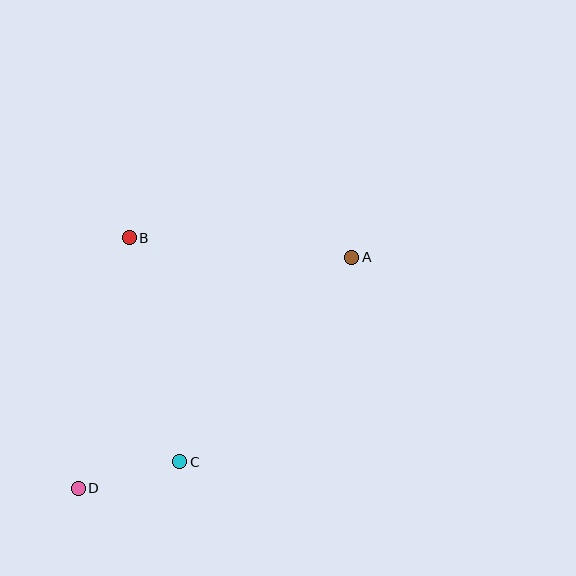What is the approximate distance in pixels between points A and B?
The distance between A and B is approximately 223 pixels.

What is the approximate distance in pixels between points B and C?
The distance between B and C is approximately 230 pixels.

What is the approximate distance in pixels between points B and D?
The distance between B and D is approximately 256 pixels.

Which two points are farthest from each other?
Points A and D are farthest from each other.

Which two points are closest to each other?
Points C and D are closest to each other.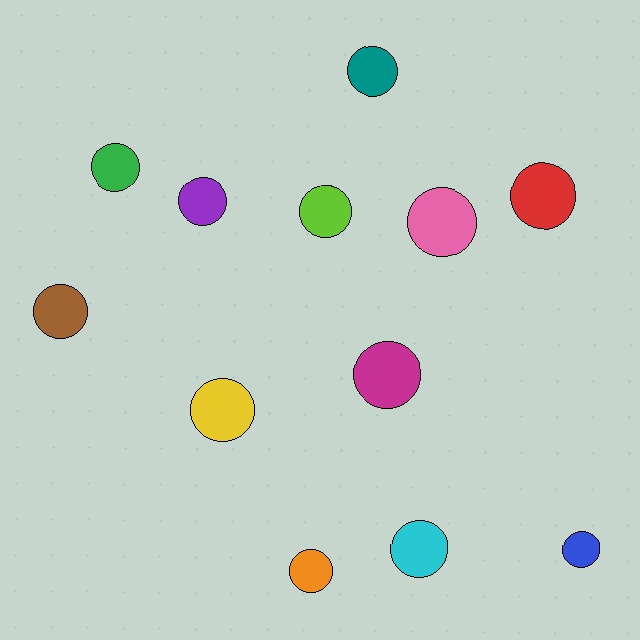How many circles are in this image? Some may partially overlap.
There are 12 circles.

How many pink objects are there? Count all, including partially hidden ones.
There is 1 pink object.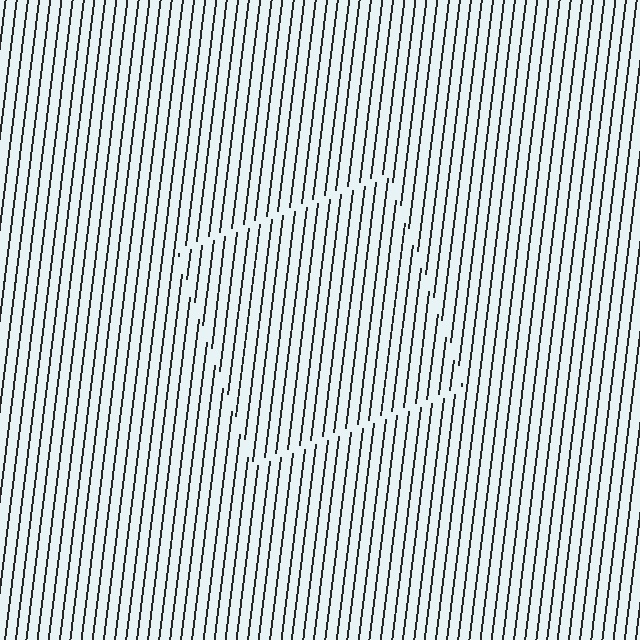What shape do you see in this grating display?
An illusory square. The interior of the shape contains the same grating, shifted by half a period — the contour is defined by the phase discontinuity where line-ends from the inner and outer gratings abut.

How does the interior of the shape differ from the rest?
The interior of the shape contains the same grating, shifted by half a period — the contour is defined by the phase discontinuity where line-ends from the inner and outer gratings abut.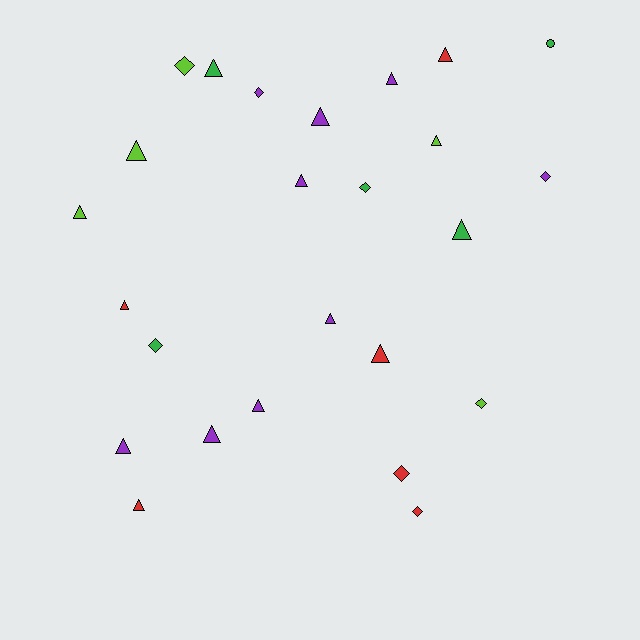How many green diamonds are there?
There are 2 green diamonds.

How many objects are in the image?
There are 25 objects.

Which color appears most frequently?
Purple, with 9 objects.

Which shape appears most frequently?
Triangle, with 16 objects.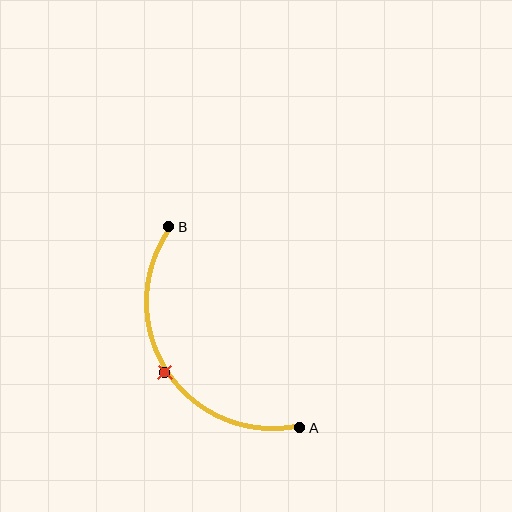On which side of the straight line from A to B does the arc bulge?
The arc bulges to the left of the straight line connecting A and B.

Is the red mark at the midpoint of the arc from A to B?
Yes. The red mark lies on the arc at equal arc-length from both A and B — it is the arc midpoint.